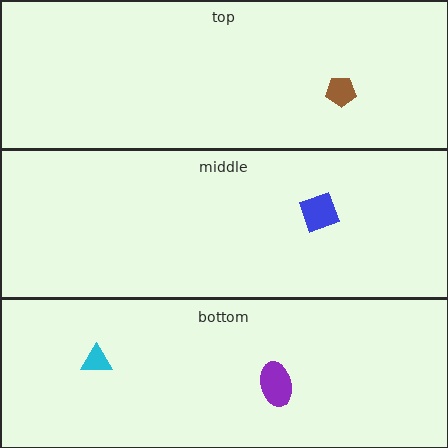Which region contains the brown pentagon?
The top region.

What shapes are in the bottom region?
The cyan triangle, the purple ellipse.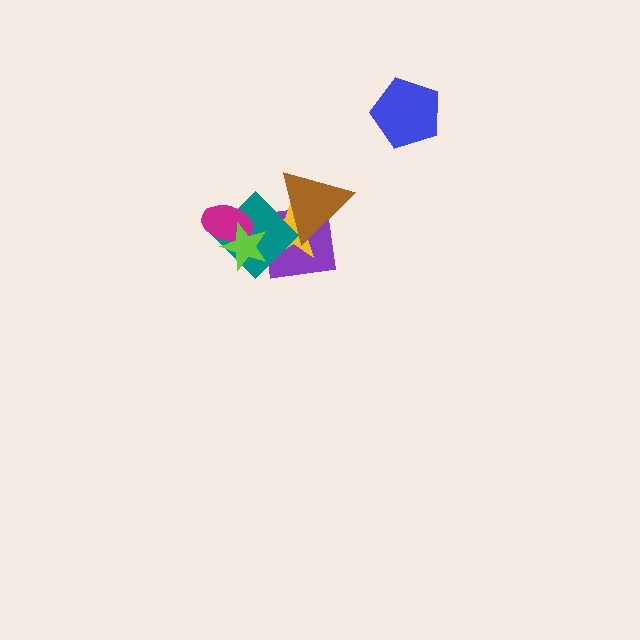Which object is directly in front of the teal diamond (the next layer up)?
The magenta ellipse is directly in front of the teal diamond.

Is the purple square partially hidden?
Yes, it is partially covered by another shape.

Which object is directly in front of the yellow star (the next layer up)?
The brown triangle is directly in front of the yellow star.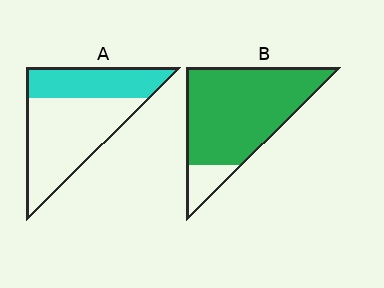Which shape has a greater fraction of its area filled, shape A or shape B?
Shape B.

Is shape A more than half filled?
No.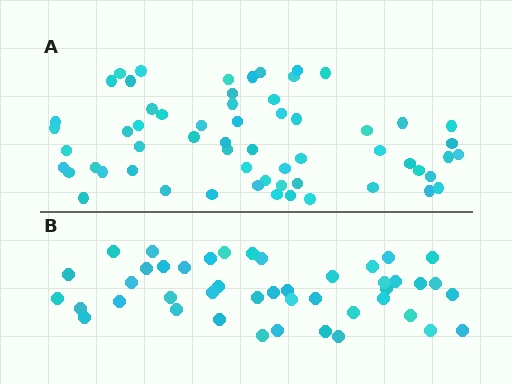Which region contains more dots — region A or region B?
Region A (the top region) has more dots.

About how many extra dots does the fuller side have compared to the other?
Region A has approximately 15 more dots than region B.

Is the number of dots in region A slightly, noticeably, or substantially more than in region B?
Region A has noticeably more, but not dramatically so. The ratio is roughly 1.4 to 1.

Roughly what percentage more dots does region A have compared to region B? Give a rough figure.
About 35% more.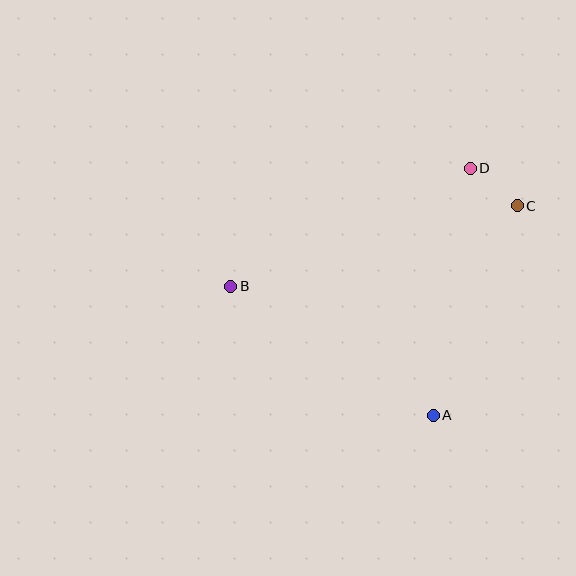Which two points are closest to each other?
Points C and D are closest to each other.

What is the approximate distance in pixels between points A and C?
The distance between A and C is approximately 225 pixels.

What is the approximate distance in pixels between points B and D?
The distance between B and D is approximately 267 pixels.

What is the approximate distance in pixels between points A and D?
The distance between A and D is approximately 250 pixels.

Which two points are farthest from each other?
Points B and C are farthest from each other.